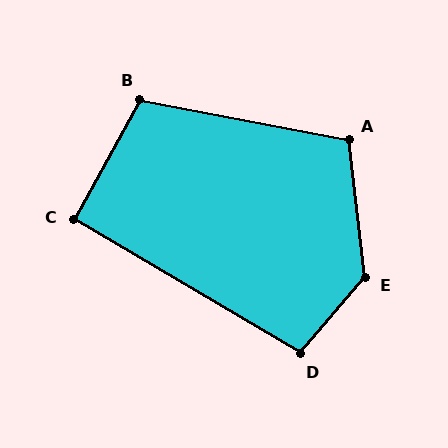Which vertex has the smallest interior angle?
C, at approximately 92 degrees.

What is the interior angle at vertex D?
Approximately 99 degrees (obtuse).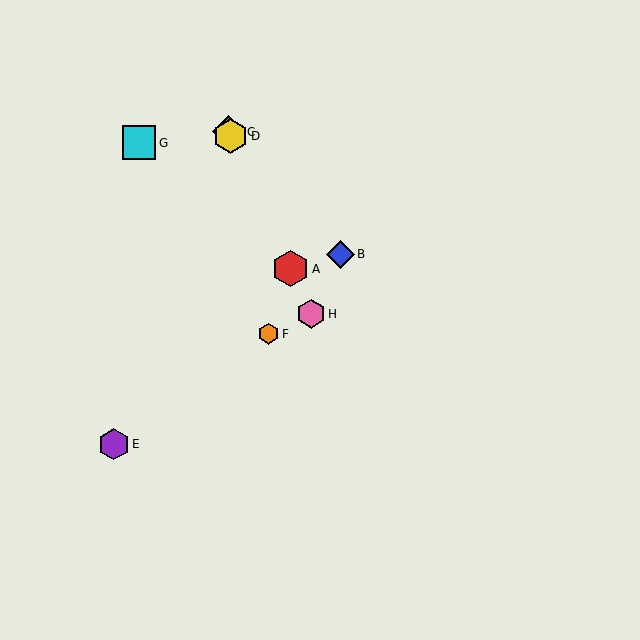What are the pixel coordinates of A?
Object A is at (291, 269).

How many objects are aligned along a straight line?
4 objects (A, C, D, H) are aligned along a straight line.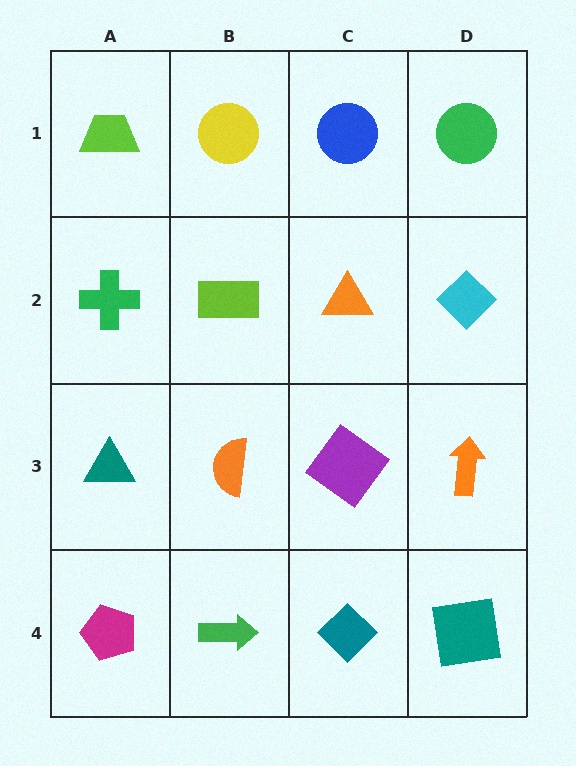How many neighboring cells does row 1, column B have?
3.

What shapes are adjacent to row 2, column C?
A blue circle (row 1, column C), a purple diamond (row 3, column C), a lime rectangle (row 2, column B), a cyan diamond (row 2, column D).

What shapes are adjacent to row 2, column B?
A yellow circle (row 1, column B), an orange semicircle (row 3, column B), a green cross (row 2, column A), an orange triangle (row 2, column C).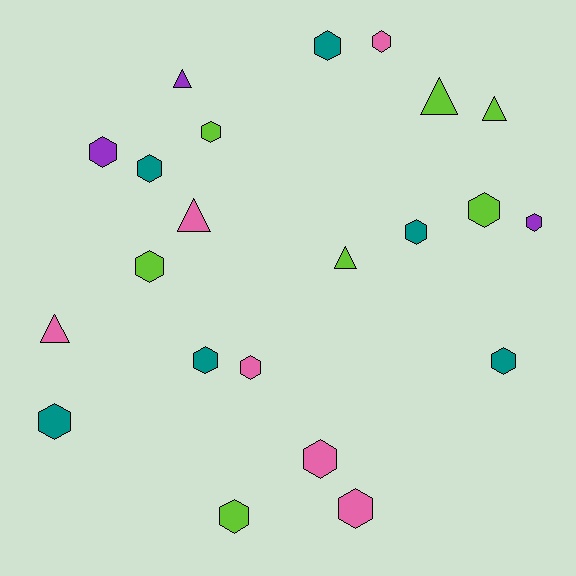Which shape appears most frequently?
Hexagon, with 16 objects.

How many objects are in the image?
There are 22 objects.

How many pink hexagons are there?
There are 4 pink hexagons.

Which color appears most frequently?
Lime, with 7 objects.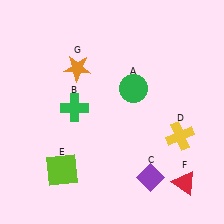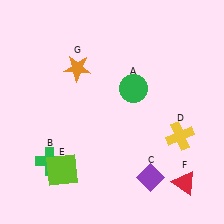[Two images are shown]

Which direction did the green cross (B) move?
The green cross (B) moved down.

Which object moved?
The green cross (B) moved down.